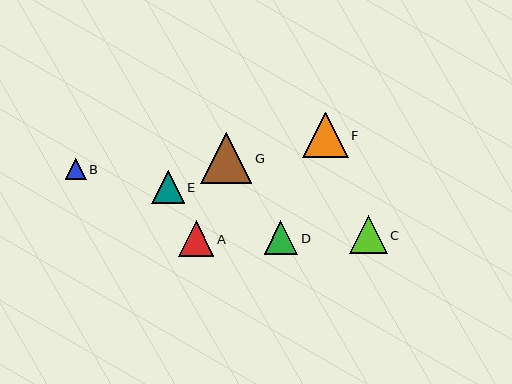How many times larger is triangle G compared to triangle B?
Triangle G is approximately 2.4 times the size of triangle B.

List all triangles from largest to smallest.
From largest to smallest: G, F, C, A, D, E, B.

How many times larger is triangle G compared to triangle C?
Triangle G is approximately 1.4 times the size of triangle C.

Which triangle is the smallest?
Triangle B is the smallest with a size of approximately 21 pixels.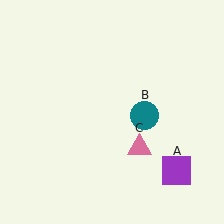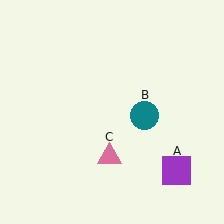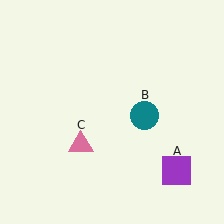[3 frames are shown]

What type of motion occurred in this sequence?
The pink triangle (object C) rotated clockwise around the center of the scene.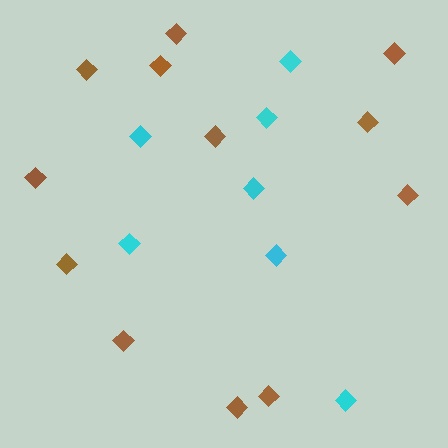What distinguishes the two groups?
There are 2 groups: one group of brown diamonds (12) and one group of cyan diamonds (7).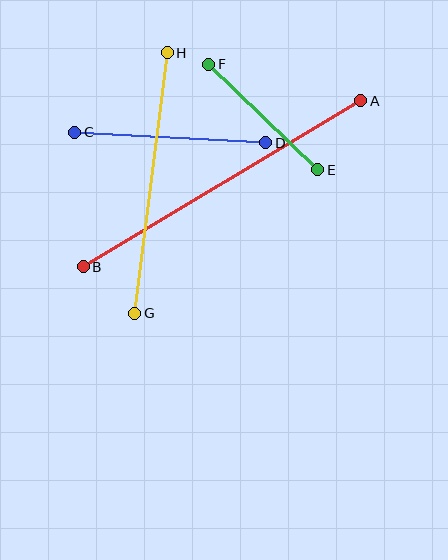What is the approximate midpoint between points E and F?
The midpoint is at approximately (263, 117) pixels.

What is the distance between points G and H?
The distance is approximately 263 pixels.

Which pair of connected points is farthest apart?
Points A and B are farthest apart.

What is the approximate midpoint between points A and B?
The midpoint is at approximately (222, 184) pixels.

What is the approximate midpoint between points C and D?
The midpoint is at approximately (170, 138) pixels.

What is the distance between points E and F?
The distance is approximately 152 pixels.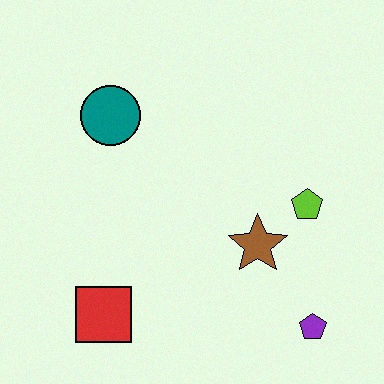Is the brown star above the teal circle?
No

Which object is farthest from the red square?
The lime pentagon is farthest from the red square.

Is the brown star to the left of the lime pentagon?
Yes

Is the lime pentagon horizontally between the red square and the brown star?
No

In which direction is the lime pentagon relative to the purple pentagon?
The lime pentagon is above the purple pentagon.